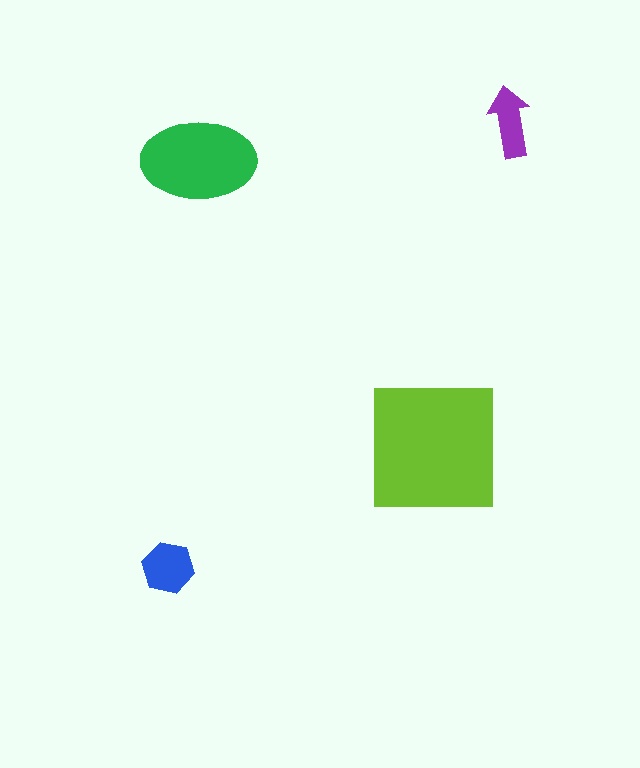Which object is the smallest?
The purple arrow.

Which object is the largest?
The lime square.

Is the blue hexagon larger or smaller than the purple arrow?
Larger.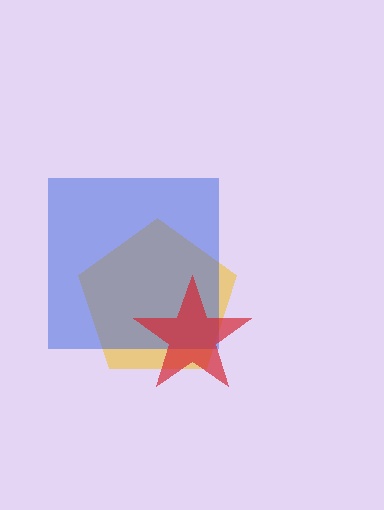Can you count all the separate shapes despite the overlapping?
Yes, there are 3 separate shapes.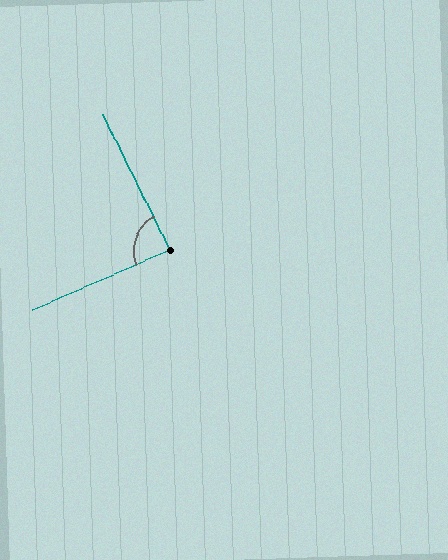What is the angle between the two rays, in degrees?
Approximately 87 degrees.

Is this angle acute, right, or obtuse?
It is approximately a right angle.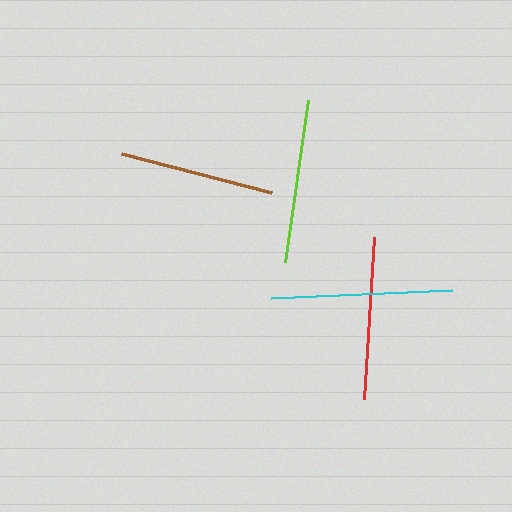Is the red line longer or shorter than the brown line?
The red line is longer than the brown line.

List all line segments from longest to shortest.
From longest to shortest: cyan, lime, red, brown.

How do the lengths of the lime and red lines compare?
The lime and red lines are approximately the same length.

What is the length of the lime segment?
The lime segment is approximately 164 pixels long.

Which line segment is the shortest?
The brown line is the shortest at approximately 155 pixels.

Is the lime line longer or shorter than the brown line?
The lime line is longer than the brown line.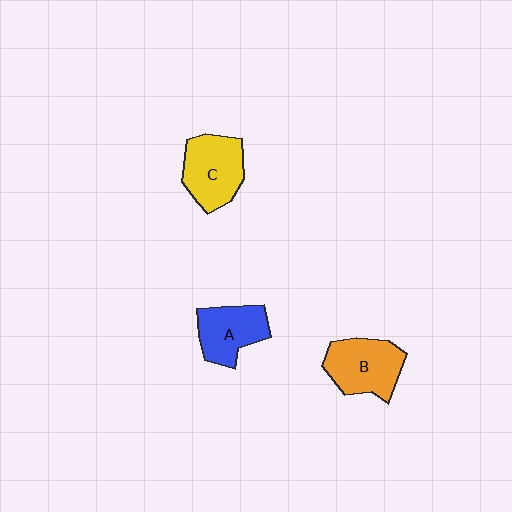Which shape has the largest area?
Shape B (orange).